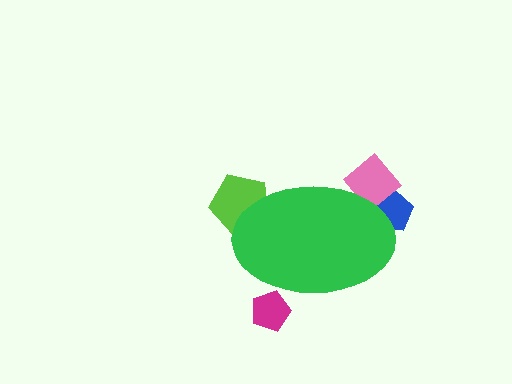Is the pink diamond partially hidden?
Yes, the pink diamond is partially hidden behind the green ellipse.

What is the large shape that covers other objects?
A green ellipse.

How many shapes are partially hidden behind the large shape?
4 shapes are partially hidden.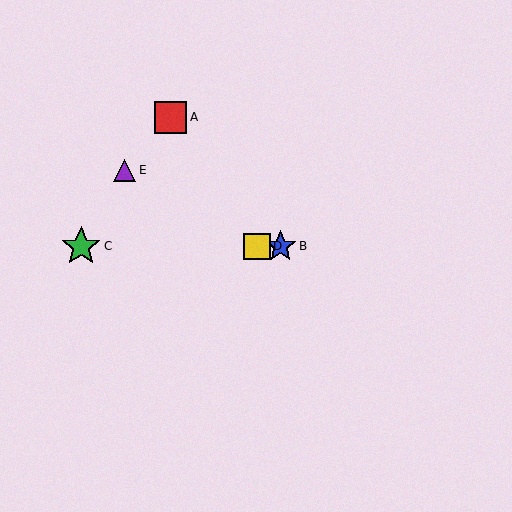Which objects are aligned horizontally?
Objects B, C, D are aligned horizontally.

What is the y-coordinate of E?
Object E is at y≈170.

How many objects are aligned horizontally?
3 objects (B, C, D) are aligned horizontally.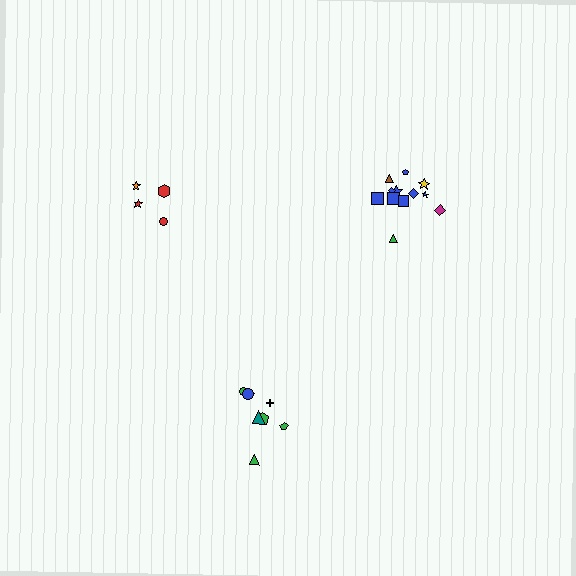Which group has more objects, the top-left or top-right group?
The top-right group.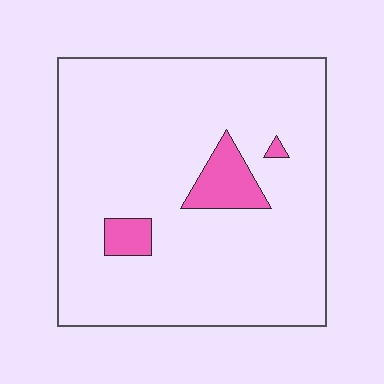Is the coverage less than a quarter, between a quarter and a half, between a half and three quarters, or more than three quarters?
Less than a quarter.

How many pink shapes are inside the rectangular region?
3.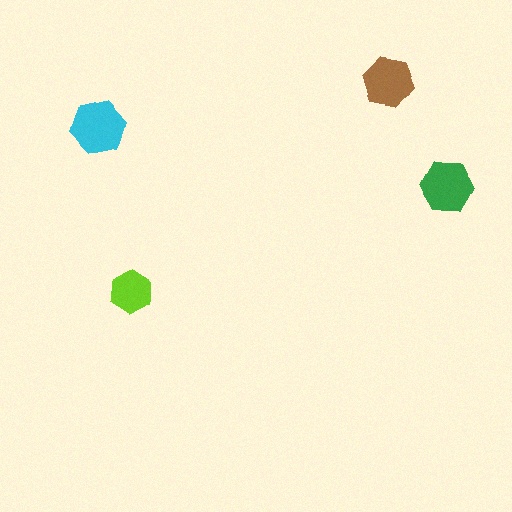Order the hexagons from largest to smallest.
the cyan one, the green one, the brown one, the lime one.